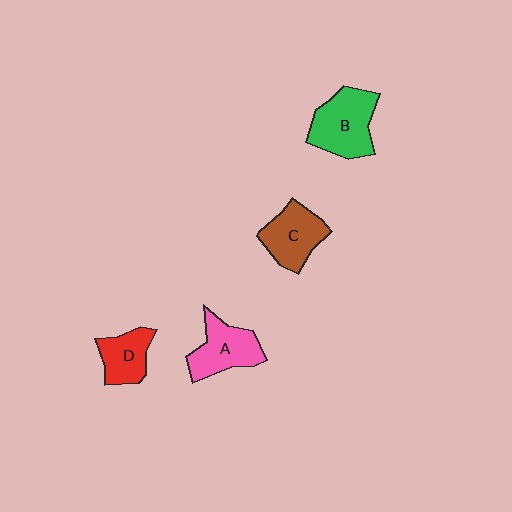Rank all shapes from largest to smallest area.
From largest to smallest: B (green), A (pink), C (brown), D (red).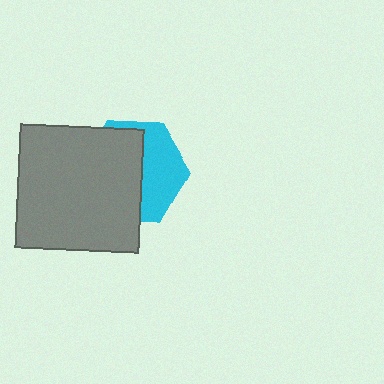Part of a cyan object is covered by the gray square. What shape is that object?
It is a hexagon.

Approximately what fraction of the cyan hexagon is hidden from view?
Roughly 57% of the cyan hexagon is hidden behind the gray square.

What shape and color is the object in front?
The object in front is a gray square.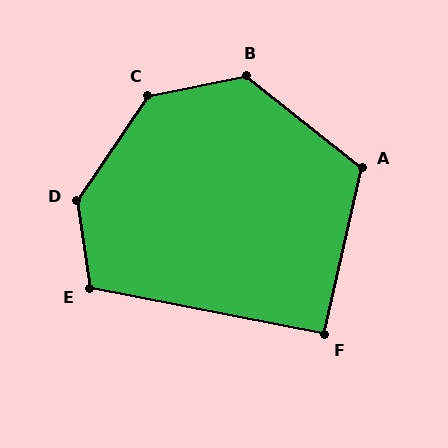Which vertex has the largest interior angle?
D, at approximately 138 degrees.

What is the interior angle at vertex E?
Approximately 109 degrees (obtuse).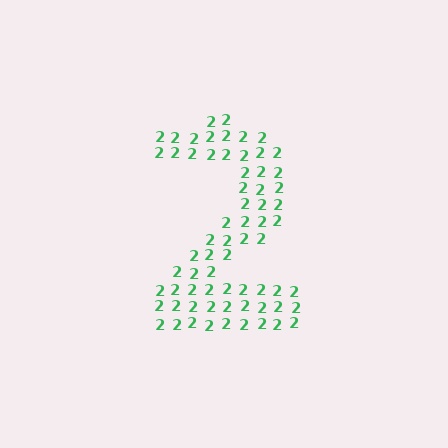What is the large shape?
The large shape is the digit 2.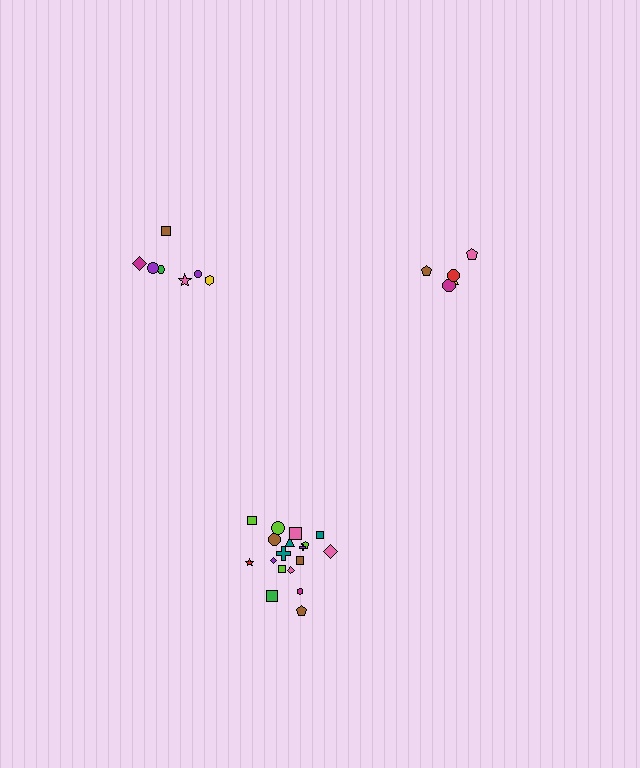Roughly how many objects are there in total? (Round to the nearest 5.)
Roughly 30 objects in total.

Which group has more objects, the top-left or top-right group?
The top-left group.